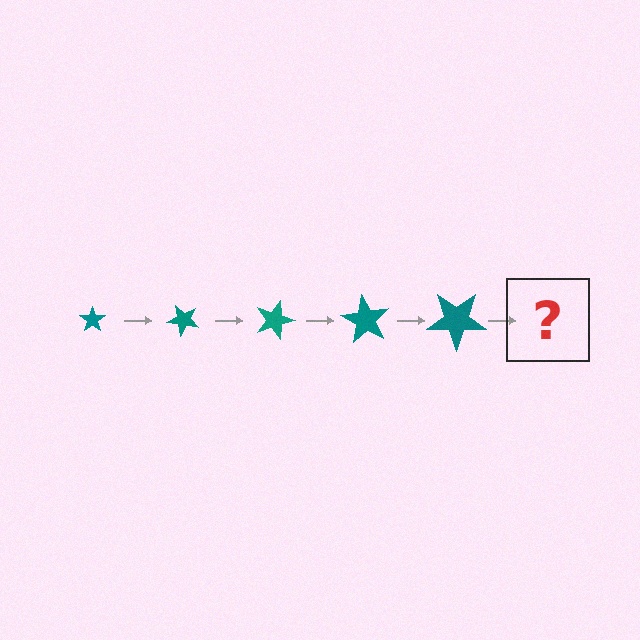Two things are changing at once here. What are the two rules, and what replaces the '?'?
The two rules are that the star grows larger each step and it rotates 45 degrees each step. The '?' should be a star, larger than the previous one and rotated 225 degrees from the start.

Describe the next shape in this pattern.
It should be a star, larger than the previous one and rotated 225 degrees from the start.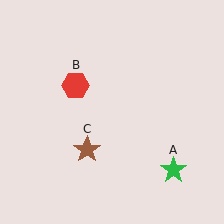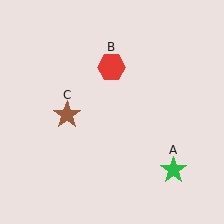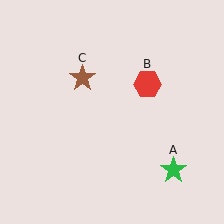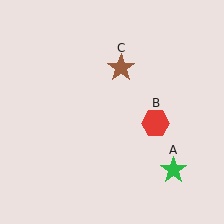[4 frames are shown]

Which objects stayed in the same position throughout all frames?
Green star (object A) remained stationary.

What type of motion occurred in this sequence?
The red hexagon (object B), brown star (object C) rotated clockwise around the center of the scene.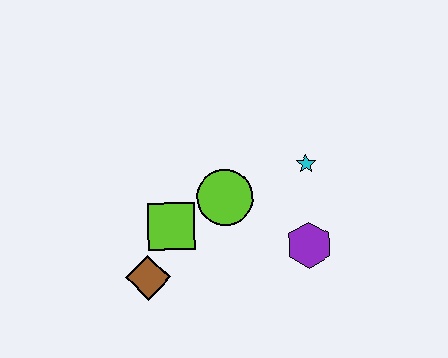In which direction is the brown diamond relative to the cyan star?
The brown diamond is to the left of the cyan star.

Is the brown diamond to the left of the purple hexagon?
Yes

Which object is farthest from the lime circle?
The brown diamond is farthest from the lime circle.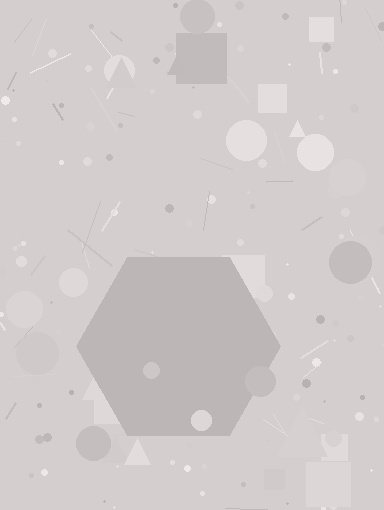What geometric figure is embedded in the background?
A hexagon is embedded in the background.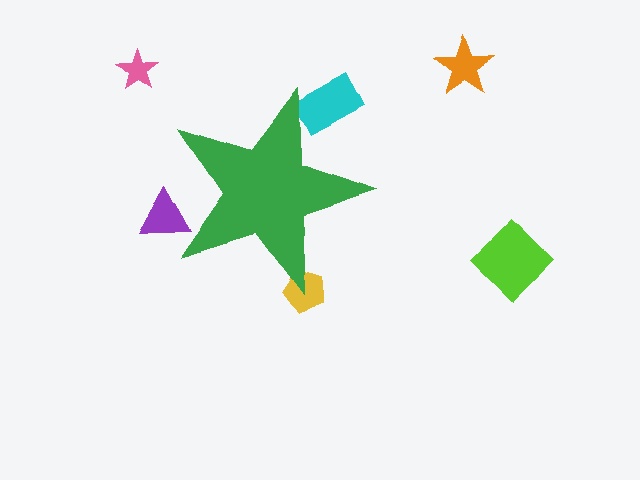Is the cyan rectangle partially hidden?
Yes, the cyan rectangle is partially hidden behind the green star.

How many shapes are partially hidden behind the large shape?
3 shapes are partially hidden.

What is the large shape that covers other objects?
A green star.